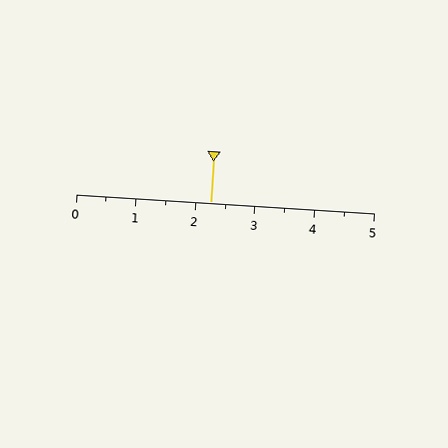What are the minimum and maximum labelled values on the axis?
The axis runs from 0 to 5.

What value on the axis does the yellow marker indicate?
The marker indicates approximately 2.2.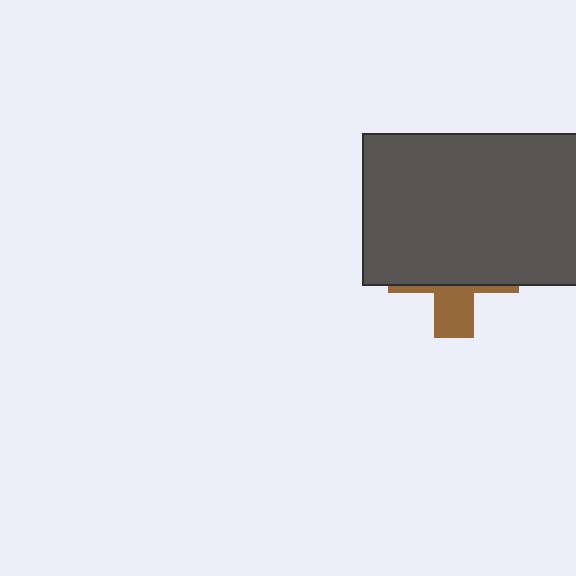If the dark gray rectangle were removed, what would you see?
You would see the complete brown cross.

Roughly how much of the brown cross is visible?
A small part of it is visible (roughly 32%).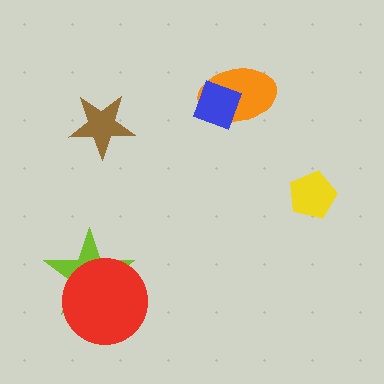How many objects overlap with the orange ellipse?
1 object overlaps with the orange ellipse.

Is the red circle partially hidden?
No, no other shape covers it.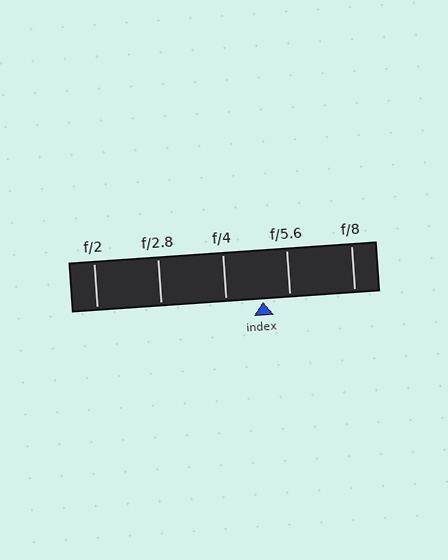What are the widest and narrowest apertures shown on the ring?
The widest aperture shown is f/2 and the narrowest is f/8.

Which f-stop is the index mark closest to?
The index mark is closest to f/5.6.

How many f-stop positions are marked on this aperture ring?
There are 5 f-stop positions marked.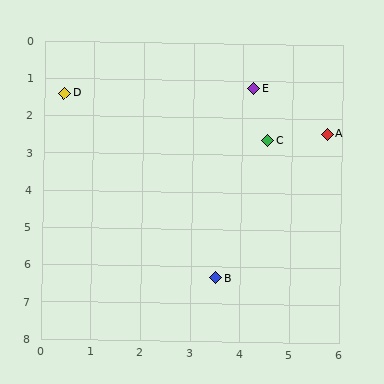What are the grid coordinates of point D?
Point D is at approximately (0.4, 1.4).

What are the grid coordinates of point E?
Point E is at approximately (4.2, 1.2).